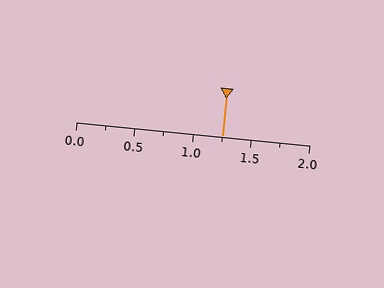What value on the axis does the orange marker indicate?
The marker indicates approximately 1.25.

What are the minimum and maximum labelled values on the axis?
The axis runs from 0.0 to 2.0.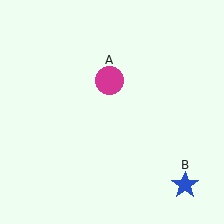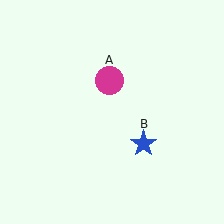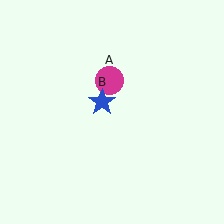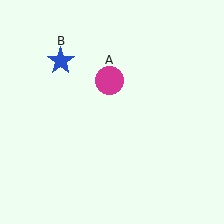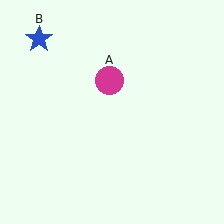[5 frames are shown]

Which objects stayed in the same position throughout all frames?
Magenta circle (object A) remained stationary.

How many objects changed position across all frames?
1 object changed position: blue star (object B).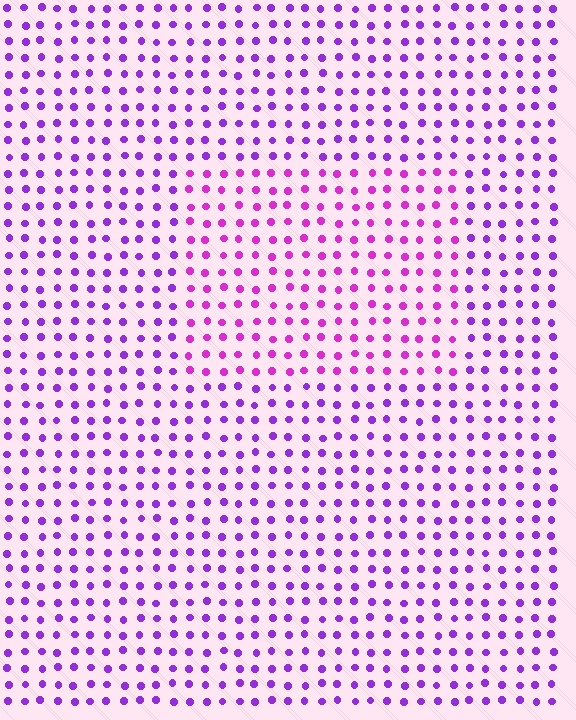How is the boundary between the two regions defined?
The boundary is defined purely by a slight shift in hue (about 28 degrees). Spacing, size, and orientation are identical on both sides.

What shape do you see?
I see a rectangle.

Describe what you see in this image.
The image is filled with small purple elements in a uniform arrangement. A rectangle-shaped region is visible where the elements are tinted to a slightly different hue, forming a subtle color boundary.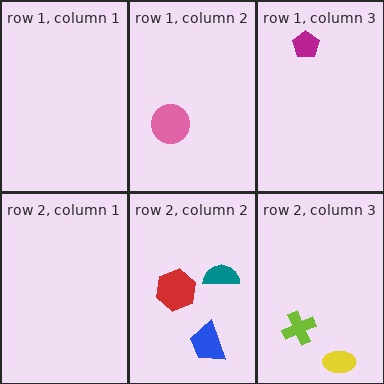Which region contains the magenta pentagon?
The row 1, column 3 region.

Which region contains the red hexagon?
The row 2, column 2 region.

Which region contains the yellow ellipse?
The row 2, column 3 region.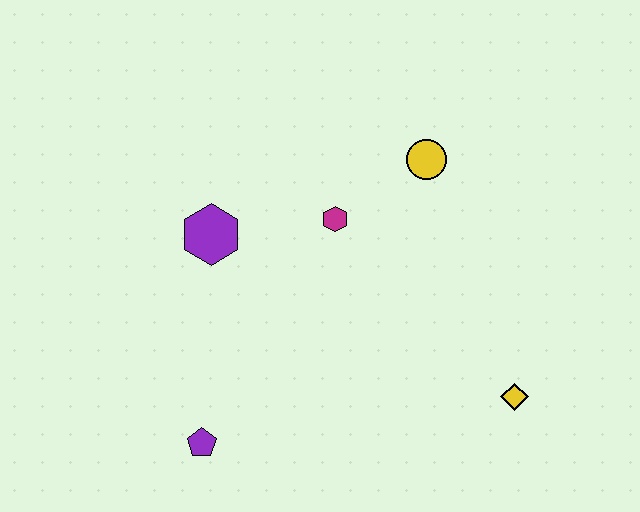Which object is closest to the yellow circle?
The magenta hexagon is closest to the yellow circle.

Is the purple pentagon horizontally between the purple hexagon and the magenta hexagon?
No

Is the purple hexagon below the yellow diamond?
No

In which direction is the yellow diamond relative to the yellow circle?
The yellow diamond is below the yellow circle.